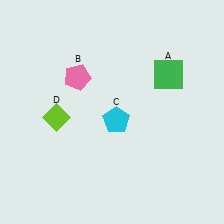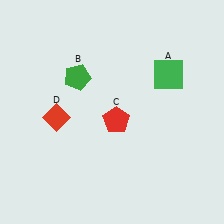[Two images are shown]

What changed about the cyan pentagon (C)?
In Image 1, C is cyan. In Image 2, it changed to red.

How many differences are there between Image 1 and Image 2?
There are 3 differences between the two images.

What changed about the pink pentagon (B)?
In Image 1, B is pink. In Image 2, it changed to green.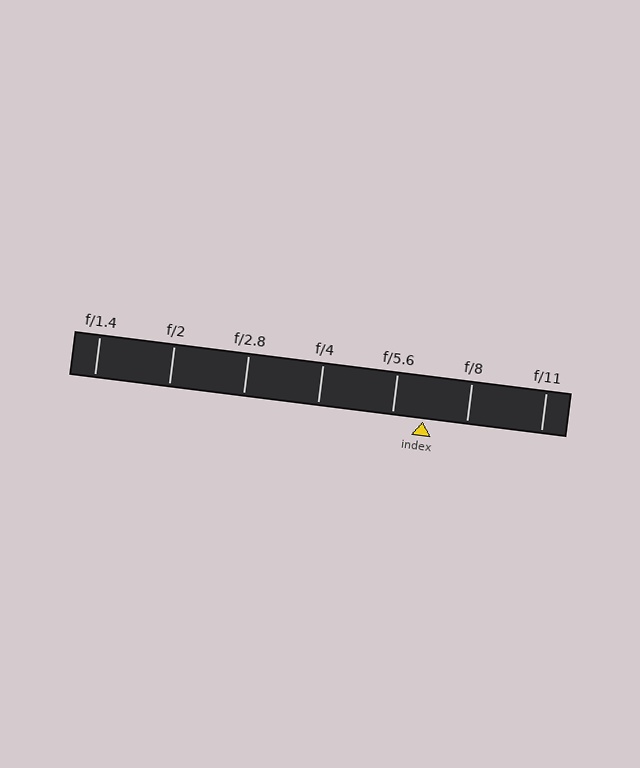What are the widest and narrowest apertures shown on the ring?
The widest aperture shown is f/1.4 and the narrowest is f/11.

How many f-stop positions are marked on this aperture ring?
There are 7 f-stop positions marked.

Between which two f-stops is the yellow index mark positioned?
The index mark is between f/5.6 and f/8.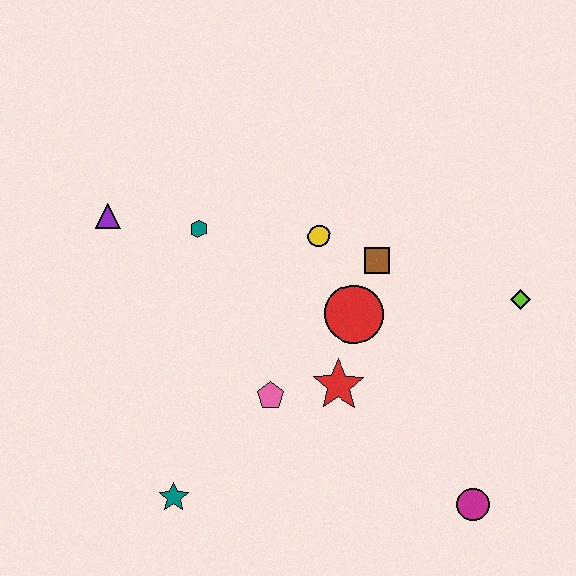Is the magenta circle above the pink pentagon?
No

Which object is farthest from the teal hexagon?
The magenta circle is farthest from the teal hexagon.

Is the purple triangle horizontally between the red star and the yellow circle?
No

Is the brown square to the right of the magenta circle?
No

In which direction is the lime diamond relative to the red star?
The lime diamond is to the right of the red star.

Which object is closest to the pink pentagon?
The red star is closest to the pink pentagon.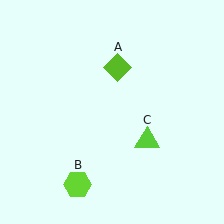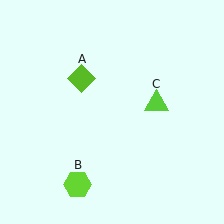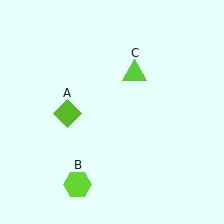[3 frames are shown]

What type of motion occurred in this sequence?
The lime diamond (object A), lime triangle (object C) rotated counterclockwise around the center of the scene.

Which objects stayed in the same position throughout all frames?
Lime hexagon (object B) remained stationary.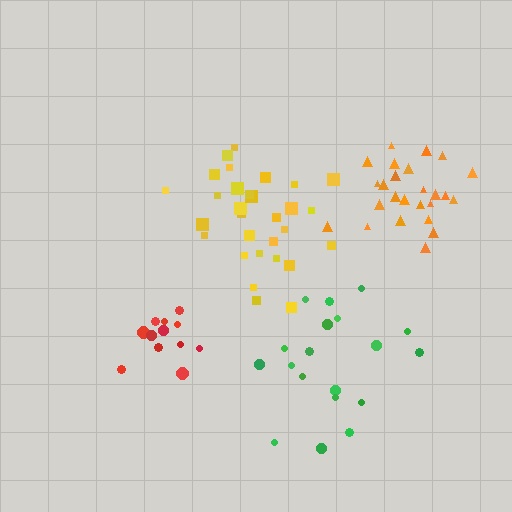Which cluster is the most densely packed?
Red.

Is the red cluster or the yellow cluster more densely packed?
Red.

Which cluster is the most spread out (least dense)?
Green.